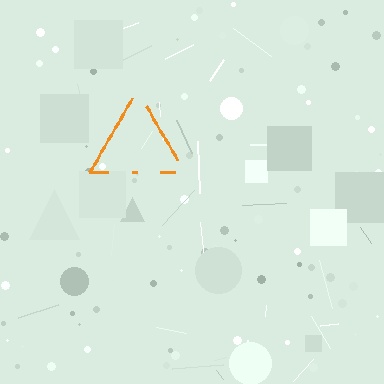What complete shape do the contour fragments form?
The contour fragments form a triangle.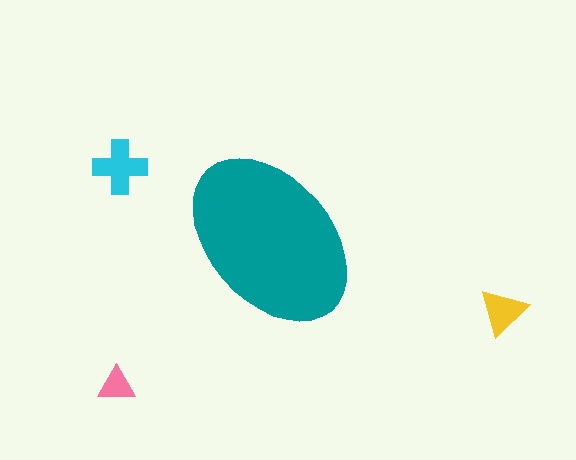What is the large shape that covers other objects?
A teal ellipse.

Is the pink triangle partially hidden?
No, the pink triangle is fully visible.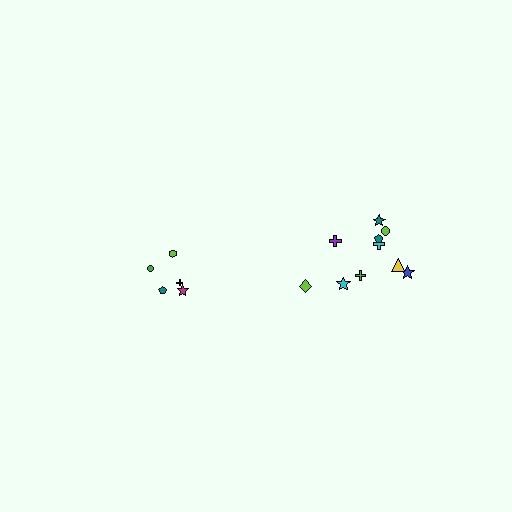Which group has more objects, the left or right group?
The right group.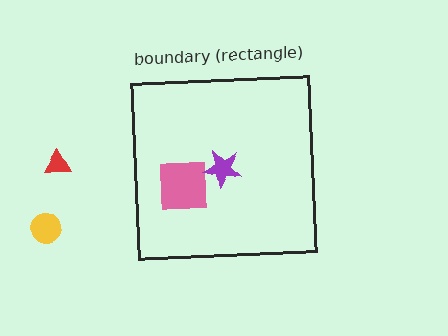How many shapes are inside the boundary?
2 inside, 2 outside.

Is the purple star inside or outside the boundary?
Inside.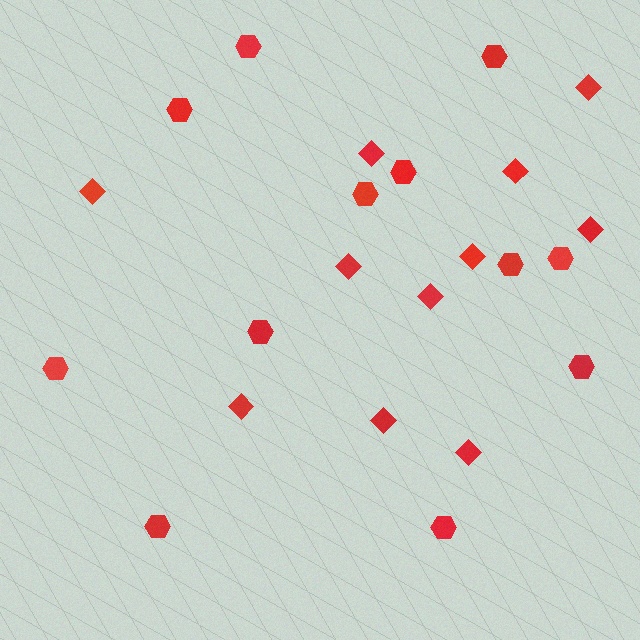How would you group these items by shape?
There are 2 groups: one group of hexagons (12) and one group of diamonds (11).